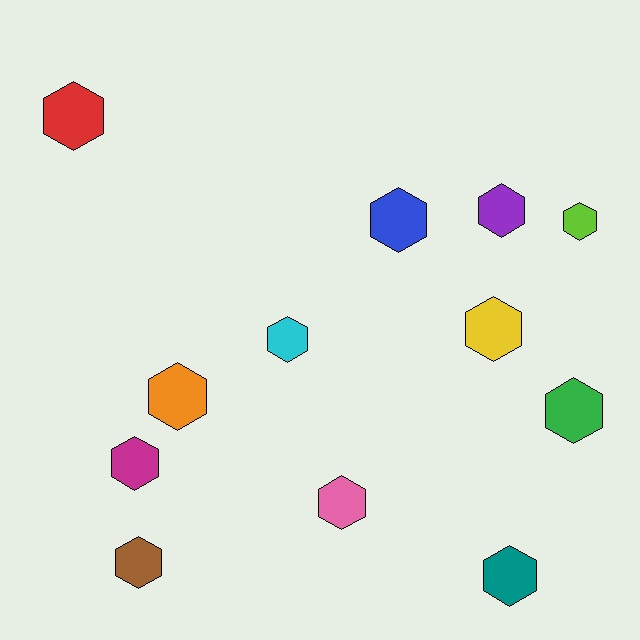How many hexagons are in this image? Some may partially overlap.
There are 12 hexagons.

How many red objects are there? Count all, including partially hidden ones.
There is 1 red object.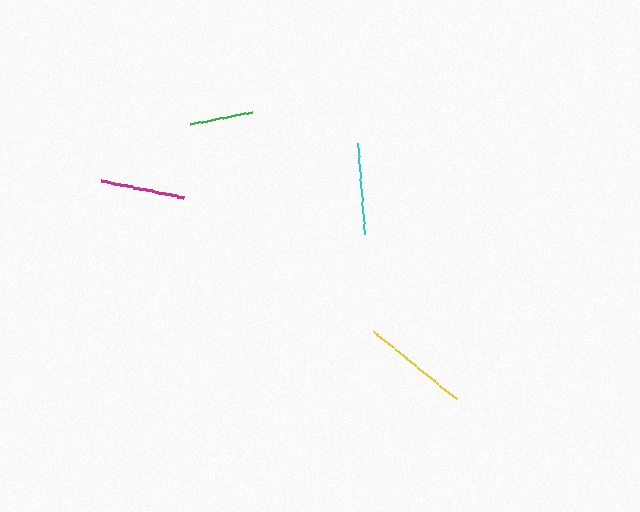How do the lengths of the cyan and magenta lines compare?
The cyan and magenta lines are approximately the same length.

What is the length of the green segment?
The green segment is approximately 63 pixels long.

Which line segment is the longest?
The yellow line is the longest at approximately 108 pixels.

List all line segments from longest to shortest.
From longest to shortest: yellow, cyan, magenta, green.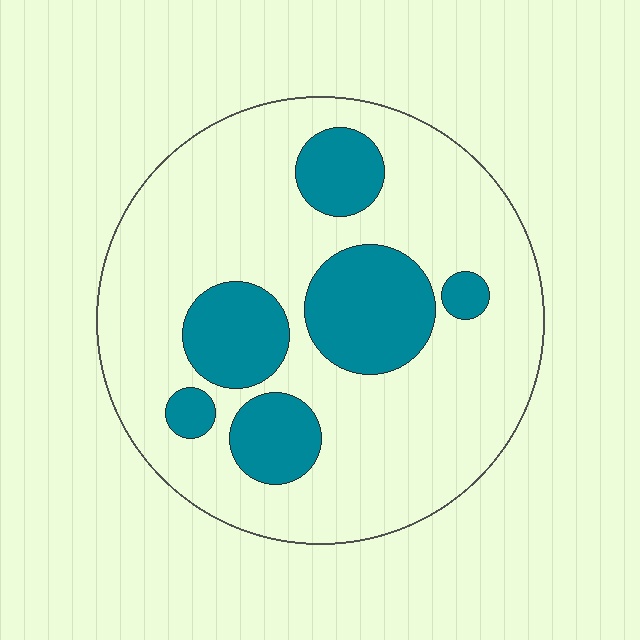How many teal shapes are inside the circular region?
6.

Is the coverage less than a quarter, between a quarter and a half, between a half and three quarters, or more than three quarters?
Between a quarter and a half.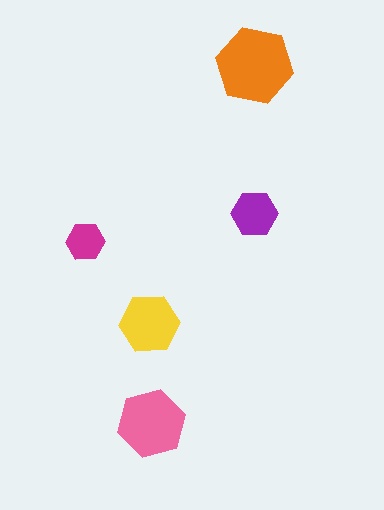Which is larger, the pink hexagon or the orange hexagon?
The orange one.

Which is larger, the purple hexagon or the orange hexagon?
The orange one.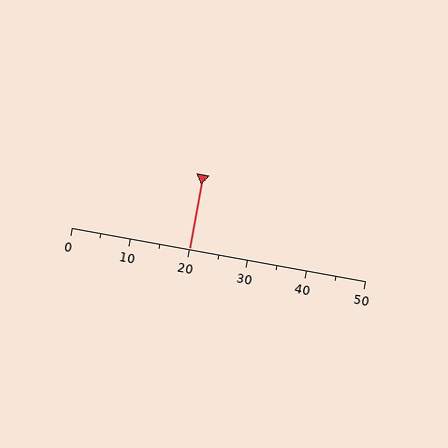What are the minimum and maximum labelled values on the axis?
The axis runs from 0 to 50.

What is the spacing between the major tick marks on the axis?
The major ticks are spaced 10 apart.